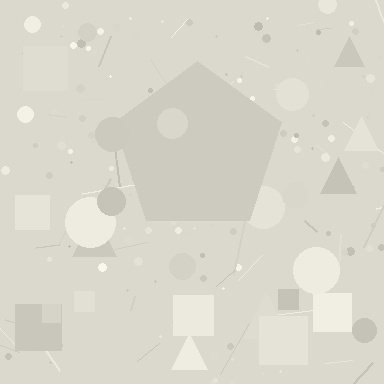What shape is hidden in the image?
A pentagon is hidden in the image.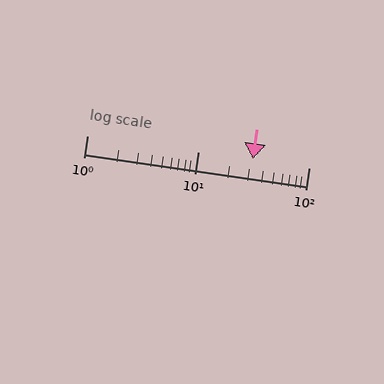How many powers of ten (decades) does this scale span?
The scale spans 2 decades, from 1 to 100.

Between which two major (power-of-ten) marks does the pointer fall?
The pointer is between 10 and 100.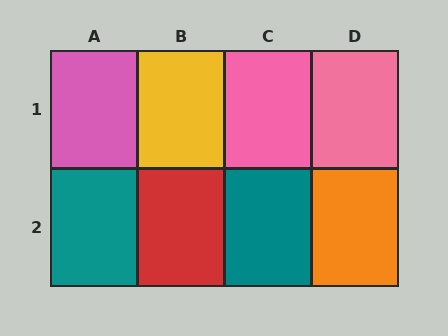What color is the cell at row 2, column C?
Teal.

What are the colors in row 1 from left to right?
Pink, yellow, pink, pink.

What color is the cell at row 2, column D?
Orange.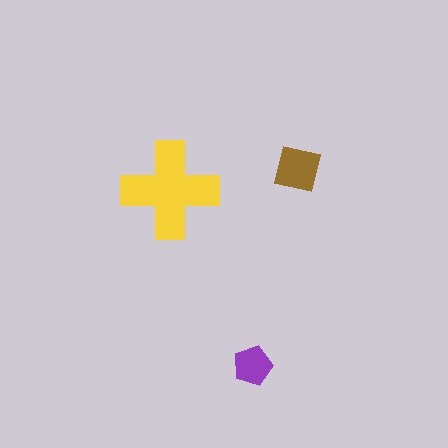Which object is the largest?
The yellow cross.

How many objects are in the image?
There are 3 objects in the image.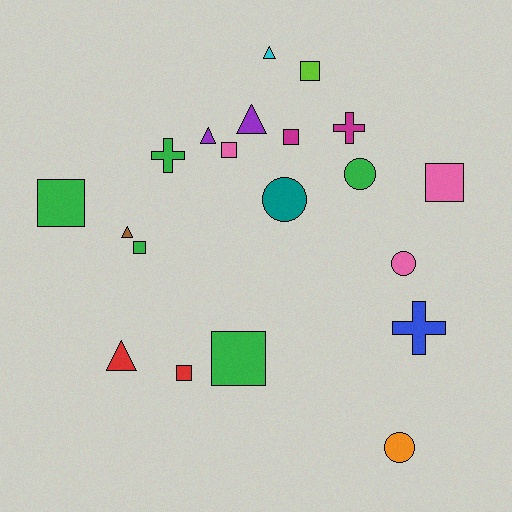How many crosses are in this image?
There are 3 crosses.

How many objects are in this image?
There are 20 objects.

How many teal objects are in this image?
There is 1 teal object.